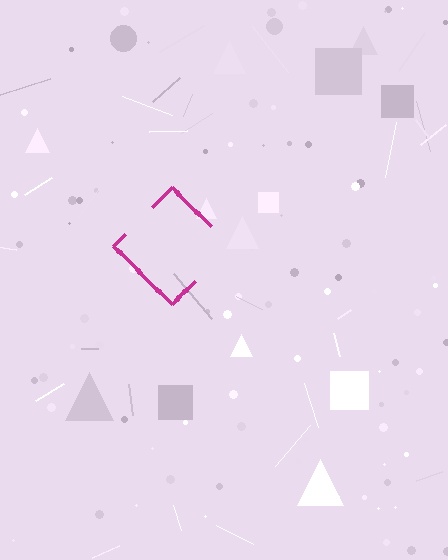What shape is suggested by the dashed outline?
The dashed outline suggests a diamond.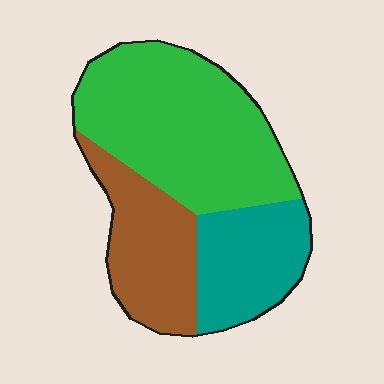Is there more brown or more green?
Green.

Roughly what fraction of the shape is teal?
Teal takes up about one quarter (1/4) of the shape.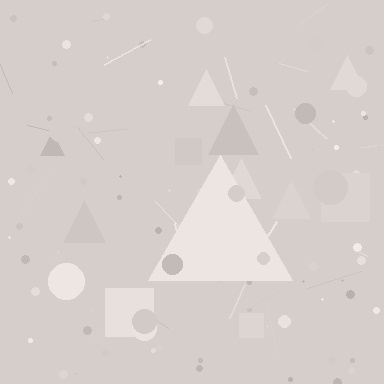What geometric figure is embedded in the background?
A triangle is embedded in the background.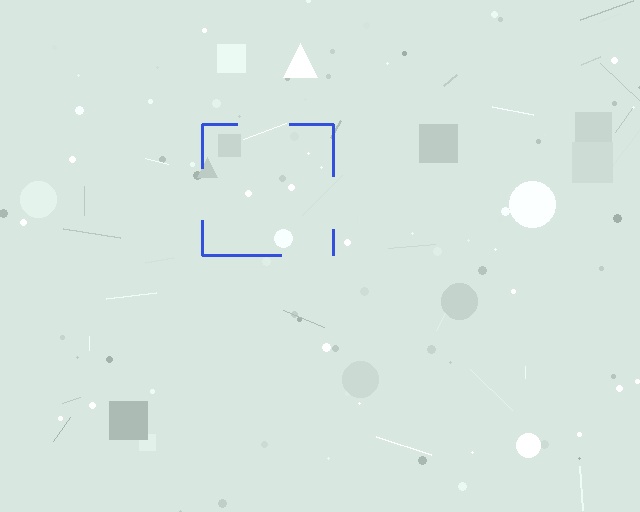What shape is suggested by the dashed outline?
The dashed outline suggests a square.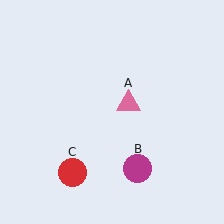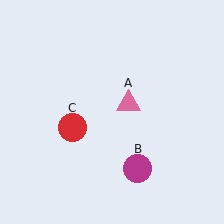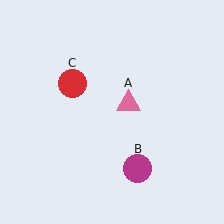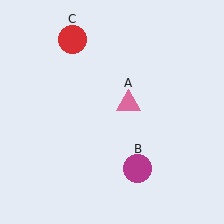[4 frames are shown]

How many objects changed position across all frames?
1 object changed position: red circle (object C).